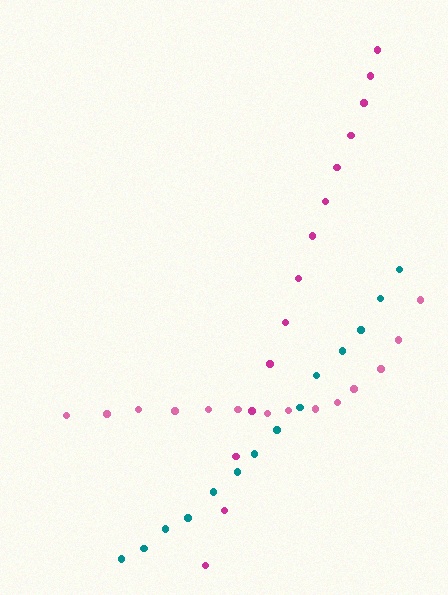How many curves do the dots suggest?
There are 3 distinct paths.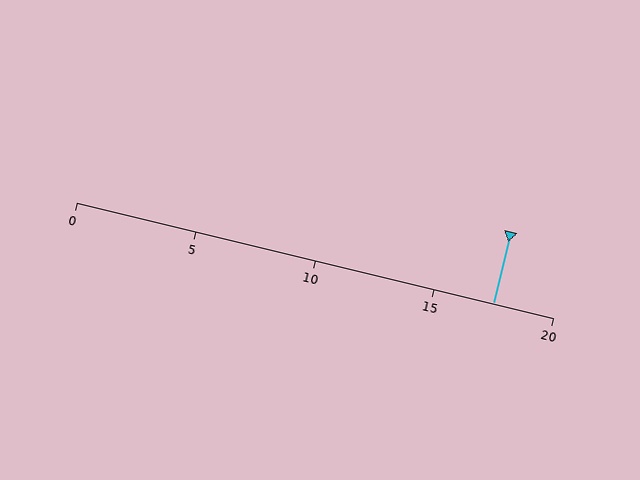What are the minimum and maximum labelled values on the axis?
The axis runs from 0 to 20.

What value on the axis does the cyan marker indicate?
The marker indicates approximately 17.5.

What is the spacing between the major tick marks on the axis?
The major ticks are spaced 5 apart.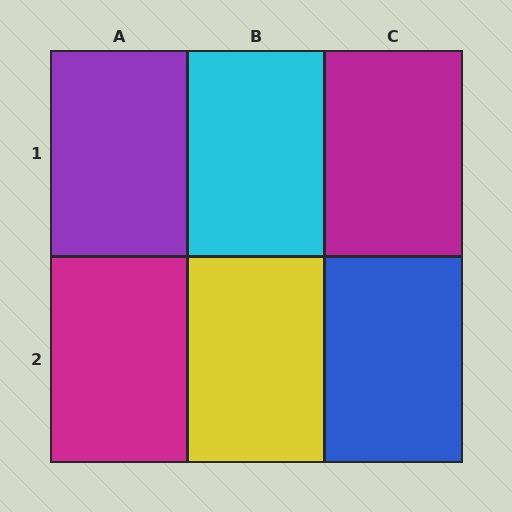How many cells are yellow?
1 cell is yellow.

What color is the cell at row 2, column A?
Magenta.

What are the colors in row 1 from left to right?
Purple, cyan, magenta.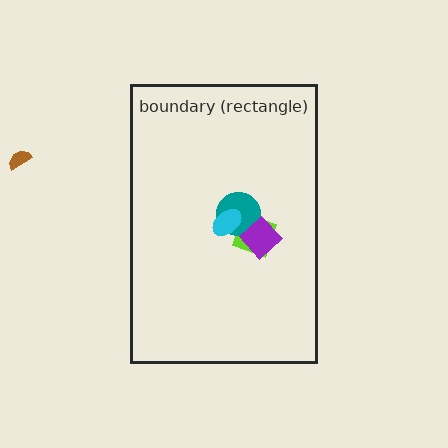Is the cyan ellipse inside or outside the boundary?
Inside.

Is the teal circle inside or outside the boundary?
Inside.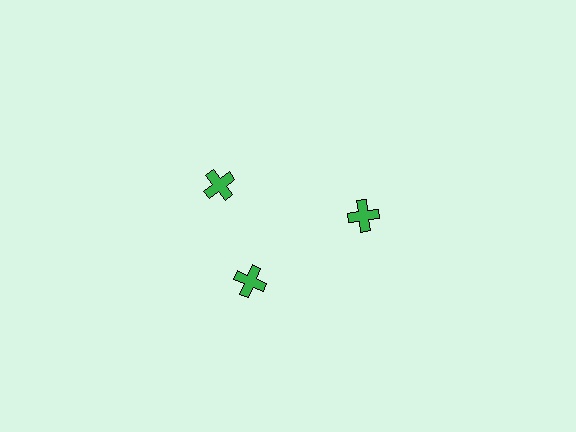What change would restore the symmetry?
The symmetry would be restored by rotating it back into even spacing with its neighbors so that all 3 crosses sit at equal angles and equal distance from the center.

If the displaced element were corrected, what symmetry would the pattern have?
It would have 3-fold rotational symmetry — the pattern would map onto itself every 120 degrees.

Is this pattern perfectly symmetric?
No. The 3 green crosses are arranged in a ring, but one element near the 11 o'clock position is rotated out of alignment along the ring, breaking the 3-fold rotational symmetry.